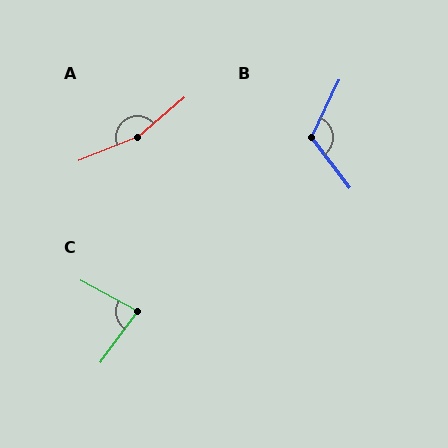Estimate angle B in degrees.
Approximately 117 degrees.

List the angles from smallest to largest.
C (82°), B (117°), A (162°).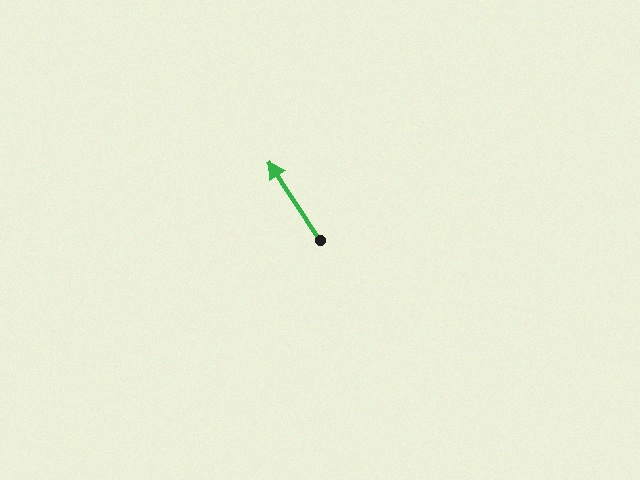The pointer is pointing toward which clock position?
Roughly 11 o'clock.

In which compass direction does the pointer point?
Northwest.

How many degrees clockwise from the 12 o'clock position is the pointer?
Approximately 327 degrees.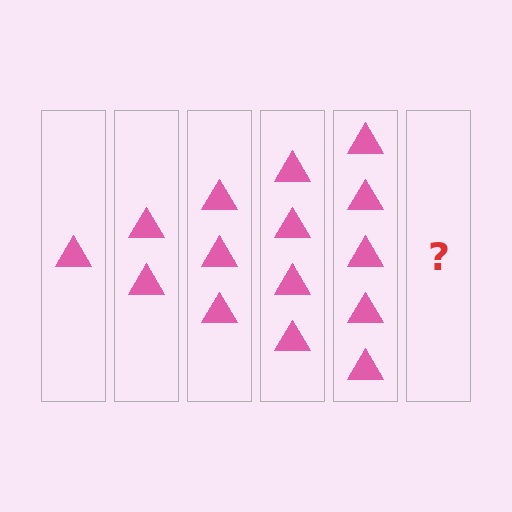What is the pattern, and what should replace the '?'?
The pattern is that each step adds one more triangle. The '?' should be 6 triangles.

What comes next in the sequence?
The next element should be 6 triangles.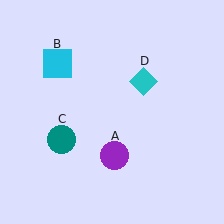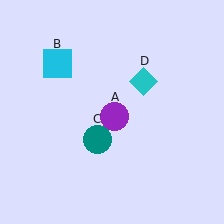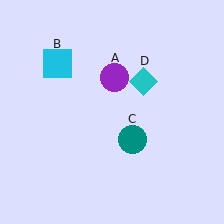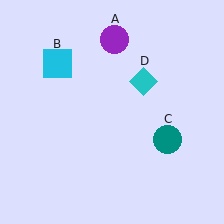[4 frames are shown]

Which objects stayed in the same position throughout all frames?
Cyan square (object B) and cyan diamond (object D) remained stationary.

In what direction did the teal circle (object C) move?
The teal circle (object C) moved right.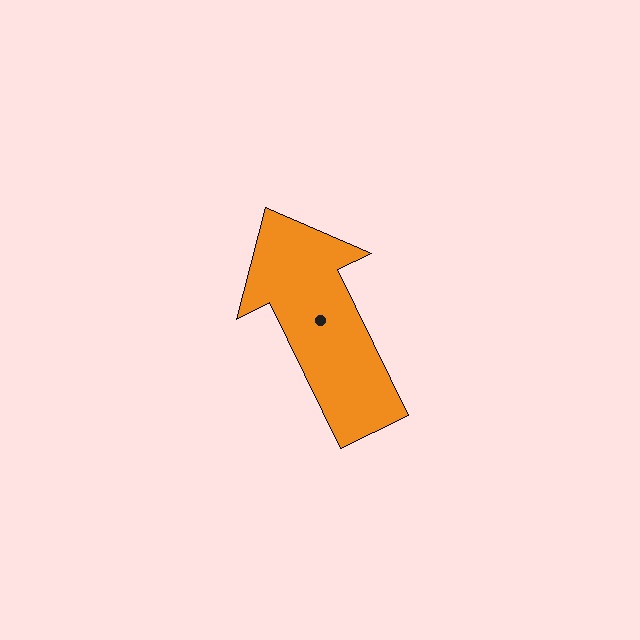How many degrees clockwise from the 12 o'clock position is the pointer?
Approximately 334 degrees.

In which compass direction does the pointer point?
Northwest.